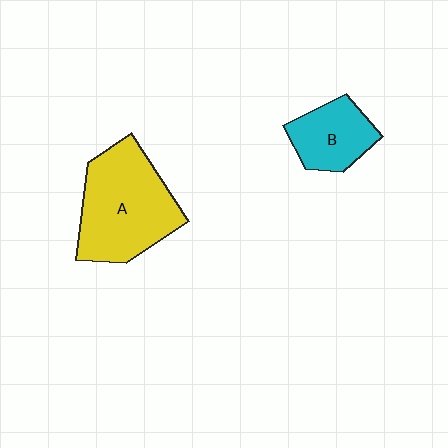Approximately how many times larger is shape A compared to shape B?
Approximately 1.9 times.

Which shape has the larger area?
Shape A (yellow).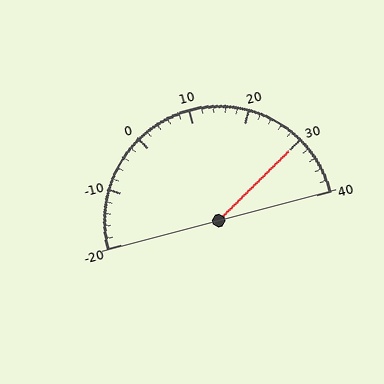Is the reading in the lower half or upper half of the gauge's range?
The reading is in the upper half of the range (-20 to 40).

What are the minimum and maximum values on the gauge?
The gauge ranges from -20 to 40.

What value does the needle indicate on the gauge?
The needle indicates approximately 30.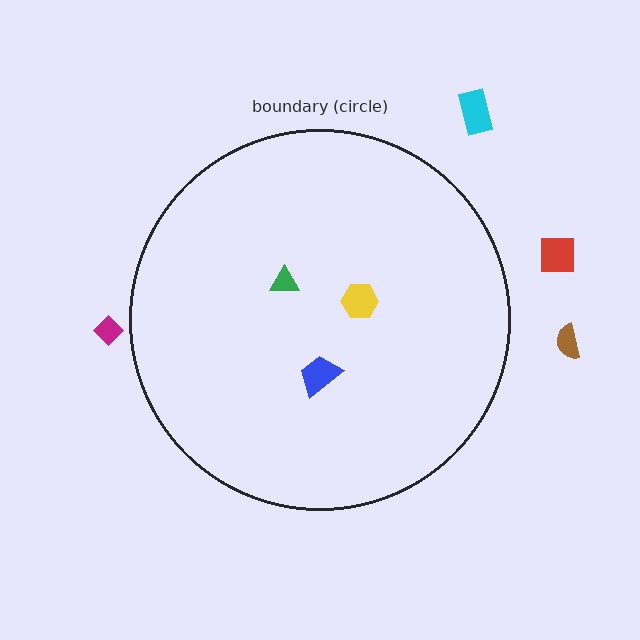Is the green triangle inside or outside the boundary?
Inside.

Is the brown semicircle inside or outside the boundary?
Outside.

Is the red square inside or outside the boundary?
Outside.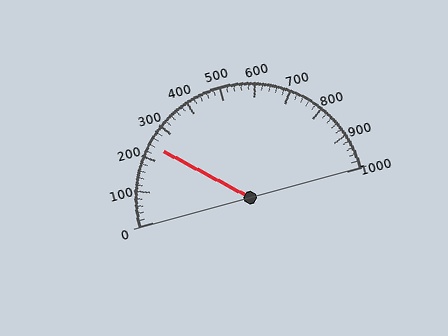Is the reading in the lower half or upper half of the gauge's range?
The reading is in the lower half of the range (0 to 1000).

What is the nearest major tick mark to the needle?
The nearest major tick mark is 200.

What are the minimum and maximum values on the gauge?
The gauge ranges from 0 to 1000.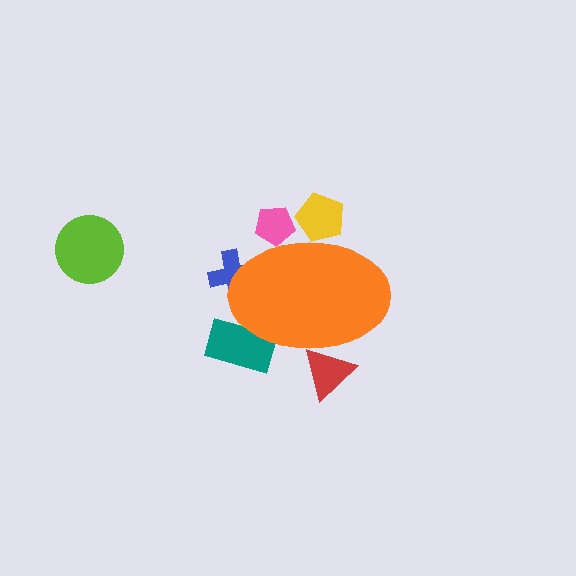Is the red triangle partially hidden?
Yes, the red triangle is partially hidden behind the orange ellipse.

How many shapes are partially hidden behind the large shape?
5 shapes are partially hidden.